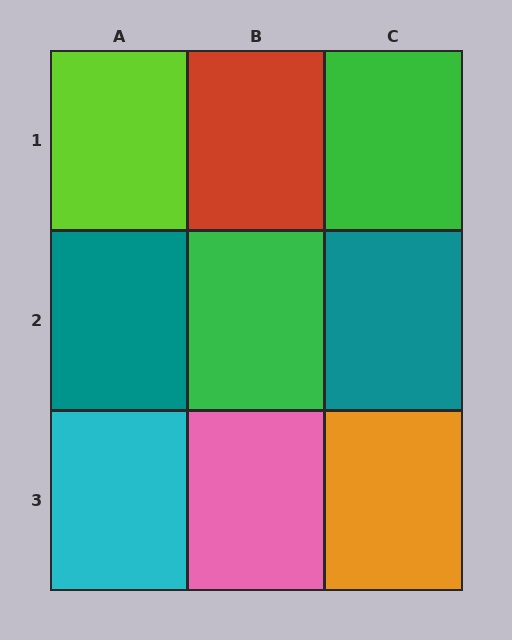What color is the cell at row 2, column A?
Teal.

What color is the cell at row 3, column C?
Orange.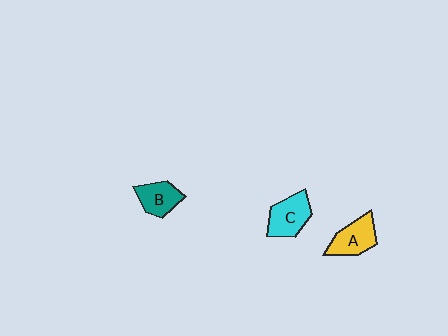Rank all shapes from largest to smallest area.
From largest to smallest: C (cyan), A (yellow), B (teal).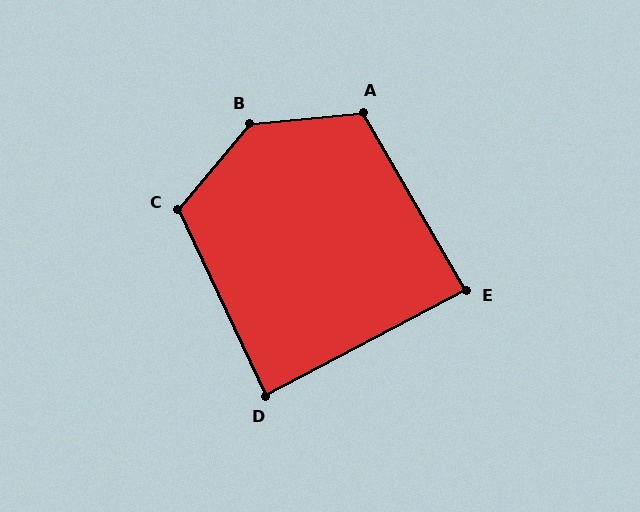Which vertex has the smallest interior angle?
D, at approximately 88 degrees.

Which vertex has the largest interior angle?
B, at approximately 136 degrees.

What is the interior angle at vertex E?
Approximately 88 degrees (approximately right).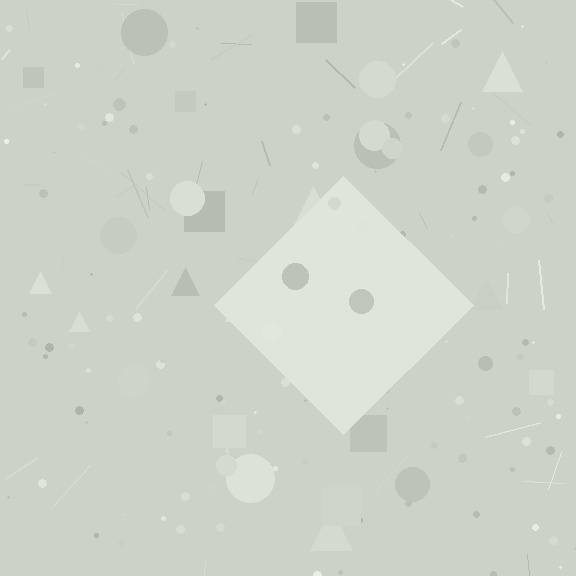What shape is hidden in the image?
A diamond is hidden in the image.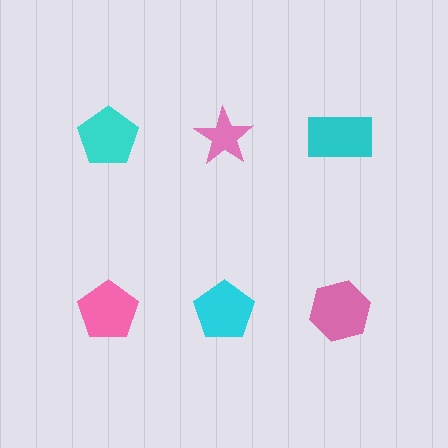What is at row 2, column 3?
A pink hexagon.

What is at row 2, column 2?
A cyan pentagon.